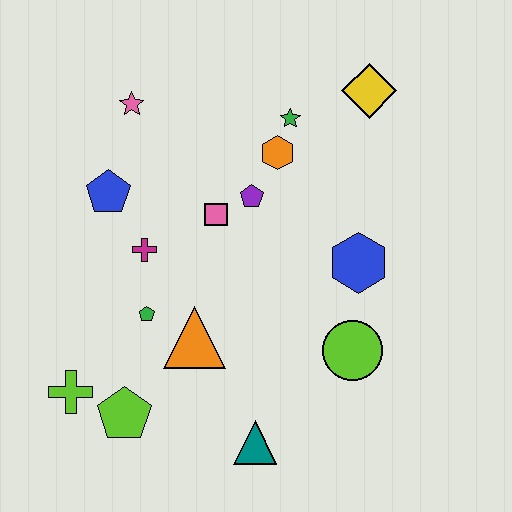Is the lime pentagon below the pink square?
Yes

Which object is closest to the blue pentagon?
The magenta cross is closest to the blue pentagon.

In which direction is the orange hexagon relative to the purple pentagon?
The orange hexagon is above the purple pentagon.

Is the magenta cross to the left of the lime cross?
No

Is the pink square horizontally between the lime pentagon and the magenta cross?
No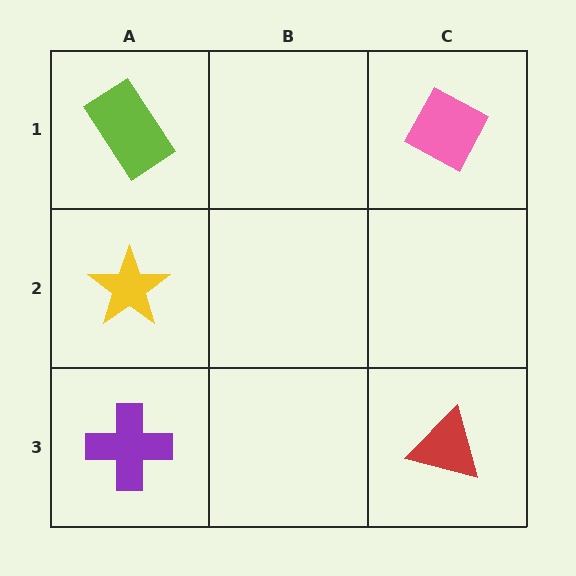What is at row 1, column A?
A lime rectangle.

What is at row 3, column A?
A purple cross.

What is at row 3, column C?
A red triangle.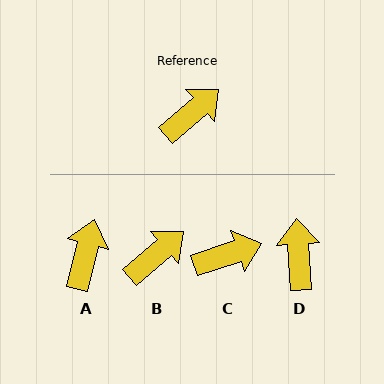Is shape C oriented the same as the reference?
No, it is off by about 23 degrees.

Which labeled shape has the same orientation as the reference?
B.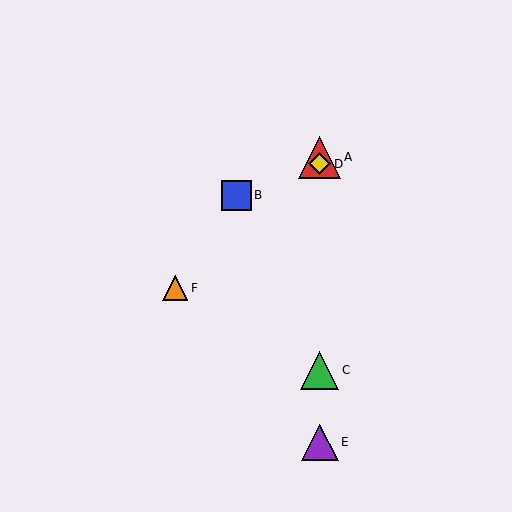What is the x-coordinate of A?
Object A is at x≈320.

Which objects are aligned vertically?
Objects A, C, D, E are aligned vertically.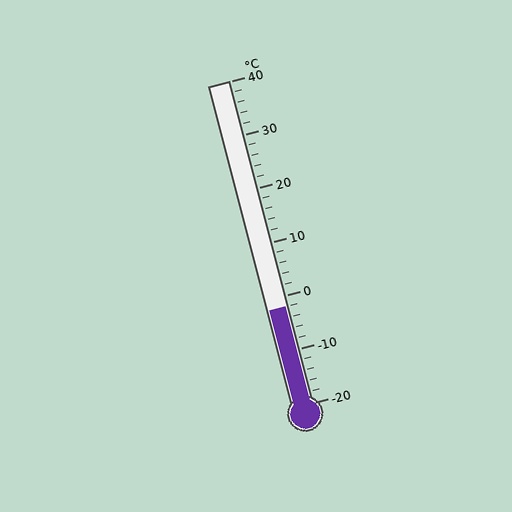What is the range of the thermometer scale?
The thermometer scale ranges from -20°C to 40°C.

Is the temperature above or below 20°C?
The temperature is below 20°C.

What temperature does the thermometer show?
The thermometer shows approximately -2°C.